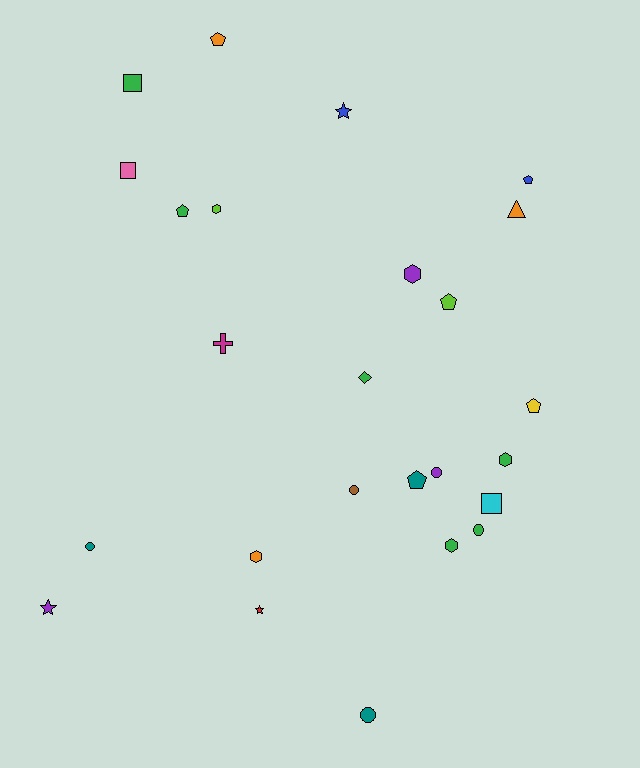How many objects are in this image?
There are 25 objects.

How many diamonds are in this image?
There is 1 diamond.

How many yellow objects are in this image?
There is 1 yellow object.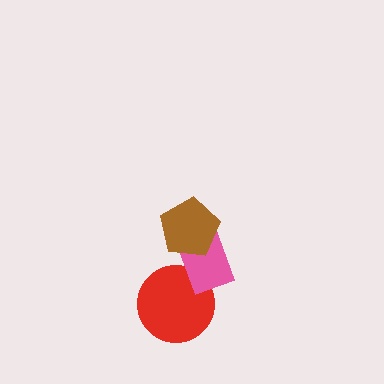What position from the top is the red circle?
The red circle is 3rd from the top.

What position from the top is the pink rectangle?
The pink rectangle is 2nd from the top.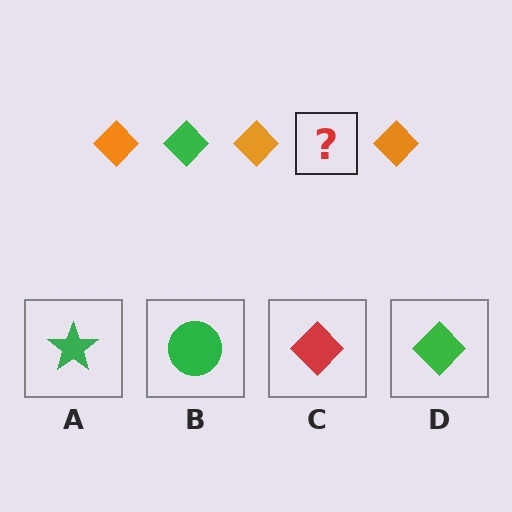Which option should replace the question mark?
Option D.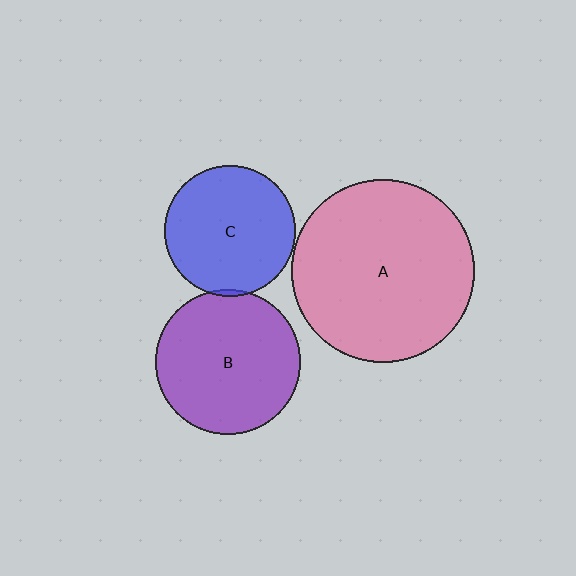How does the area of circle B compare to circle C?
Approximately 1.2 times.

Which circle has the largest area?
Circle A (pink).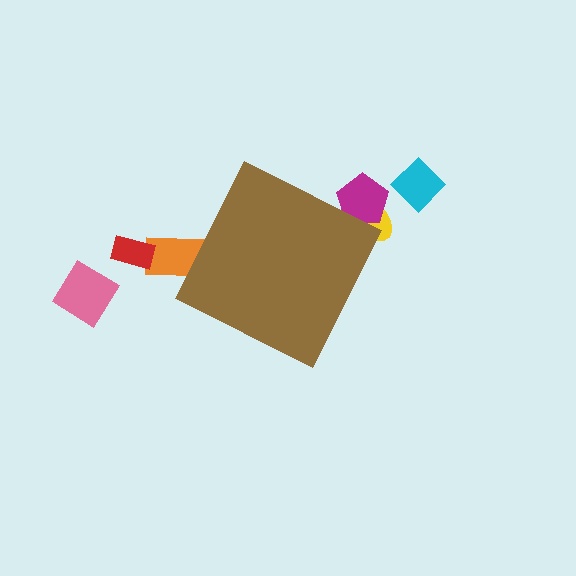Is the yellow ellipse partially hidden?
Yes, the yellow ellipse is partially hidden behind the brown diamond.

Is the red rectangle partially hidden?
No, the red rectangle is fully visible.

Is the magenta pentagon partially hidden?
Yes, the magenta pentagon is partially hidden behind the brown diamond.